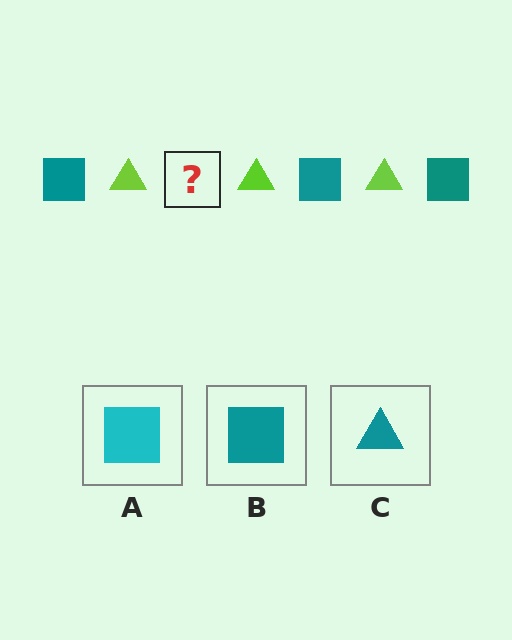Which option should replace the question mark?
Option B.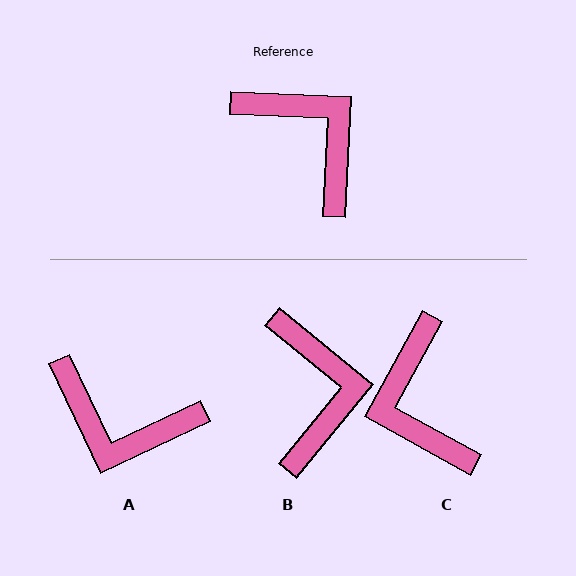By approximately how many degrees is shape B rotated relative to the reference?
Approximately 37 degrees clockwise.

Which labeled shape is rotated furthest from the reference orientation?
C, about 154 degrees away.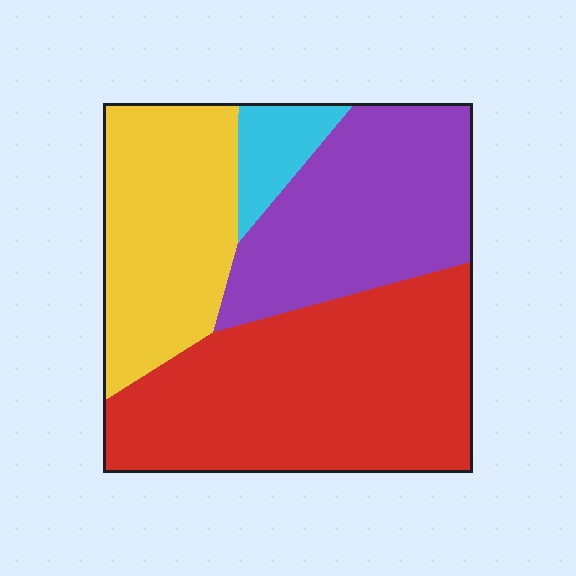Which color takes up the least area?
Cyan, at roughly 5%.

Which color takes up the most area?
Red, at roughly 40%.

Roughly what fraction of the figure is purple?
Purple covers about 25% of the figure.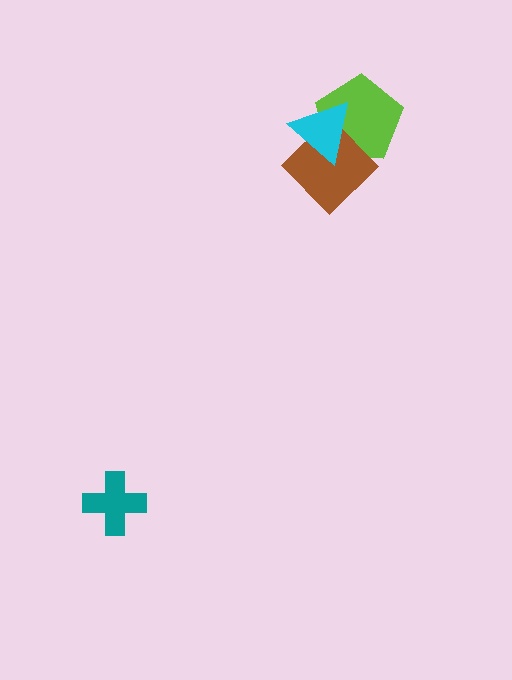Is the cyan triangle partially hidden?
No, no other shape covers it.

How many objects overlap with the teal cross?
0 objects overlap with the teal cross.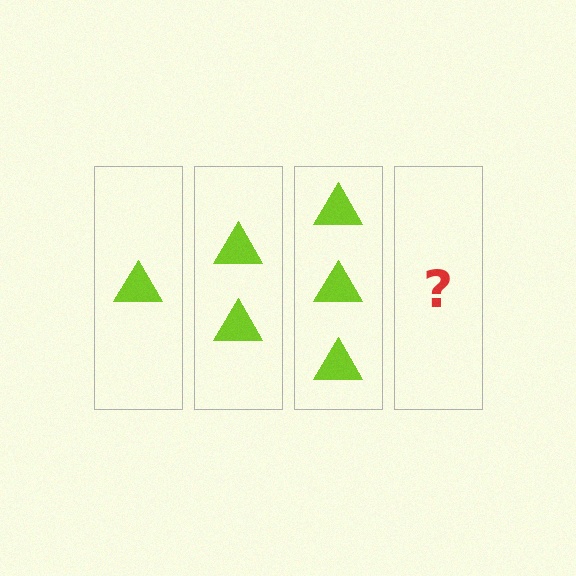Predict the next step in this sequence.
The next step is 4 triangles.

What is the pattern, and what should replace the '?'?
The pattern is that each step adds one more triangle. The '?' should be 4 triangles.